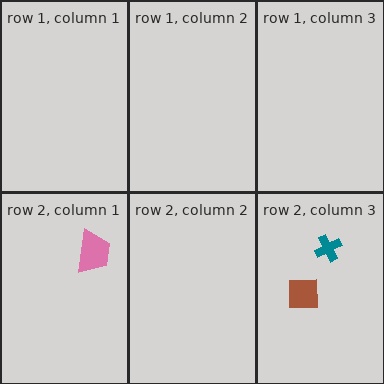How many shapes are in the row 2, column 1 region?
1.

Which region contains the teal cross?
The row 2, column 3 region.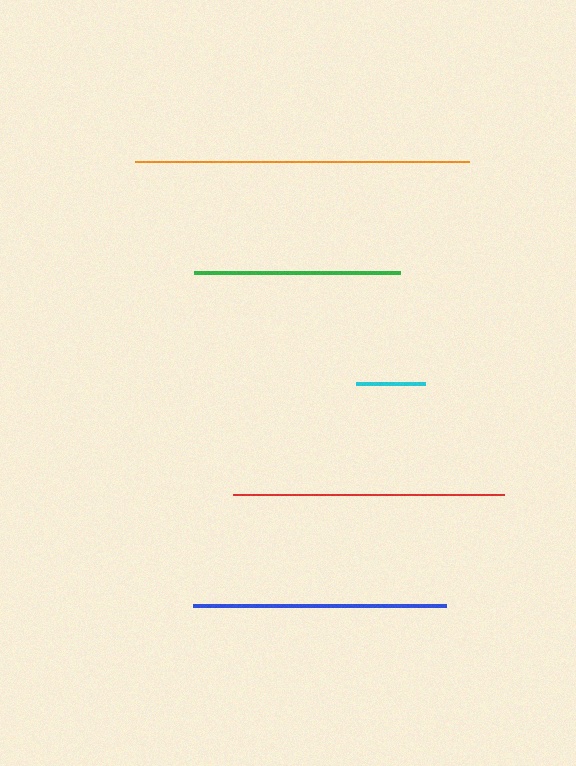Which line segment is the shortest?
The cyan line is the shortest at approximately 69 pixels.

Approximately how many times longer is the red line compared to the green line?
The red line is approximately 1.3 times the length of the green line.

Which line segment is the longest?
The orange line is the longest at approximately 334 pixels.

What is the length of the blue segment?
The blue segment is approximately 253 pixels long.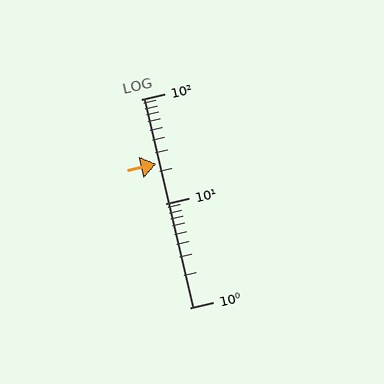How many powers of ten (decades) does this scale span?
The scale spans 2 decades, from 1 to 100.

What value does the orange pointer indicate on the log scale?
The pointer indicates approximately 24.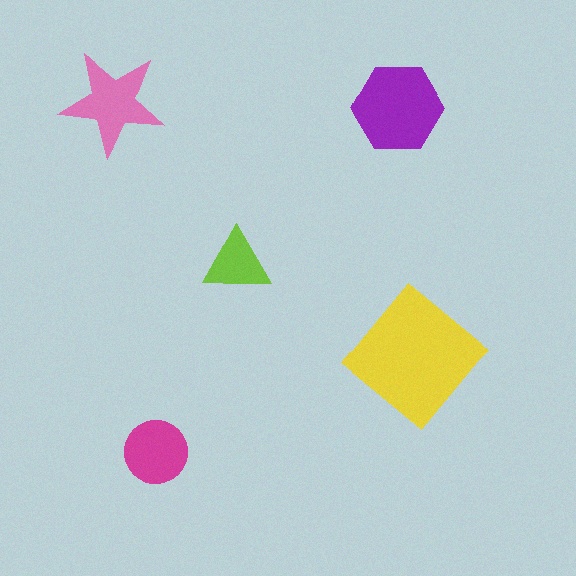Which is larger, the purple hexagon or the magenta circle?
The purple hexagon.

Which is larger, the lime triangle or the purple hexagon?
The purple hexagon.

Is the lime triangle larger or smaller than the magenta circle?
Smaller.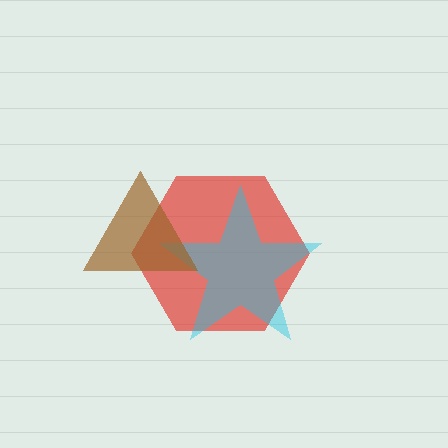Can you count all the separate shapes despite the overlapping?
Yes, there are 3 separate shapes.